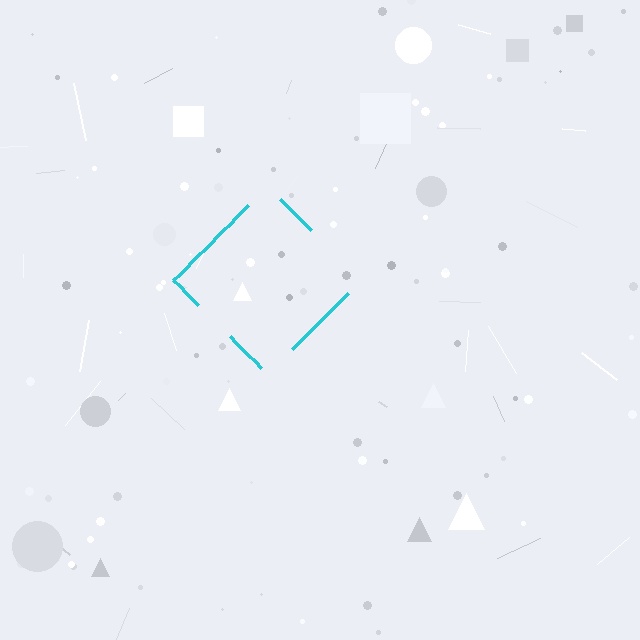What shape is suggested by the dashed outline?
The dashed outline suggests a diamond.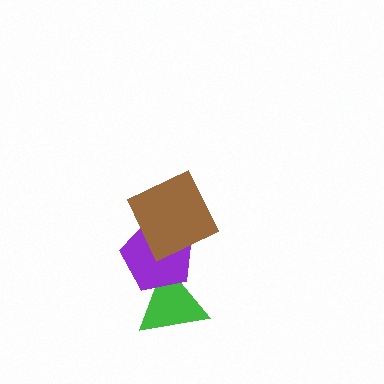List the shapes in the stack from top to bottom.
From top to bottom: the brown square, the purple pentagon, the green triangle.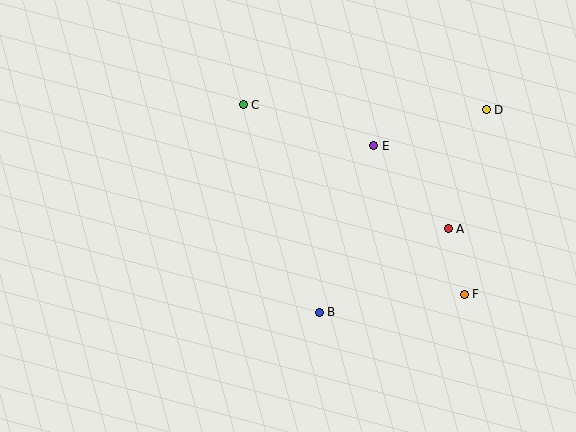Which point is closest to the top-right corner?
Point D is closest to the top-right corner.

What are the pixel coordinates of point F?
Point F is at (464, 294).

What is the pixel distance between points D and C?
The distance between D and C is 243 pixels.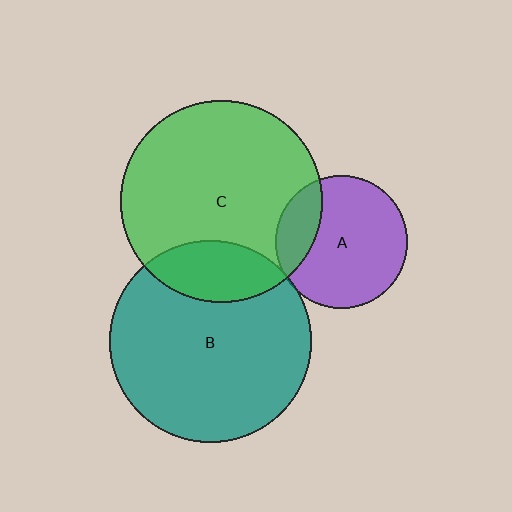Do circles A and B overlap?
Yes.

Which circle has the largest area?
Circle C (green).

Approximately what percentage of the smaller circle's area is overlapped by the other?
Approximately 5%.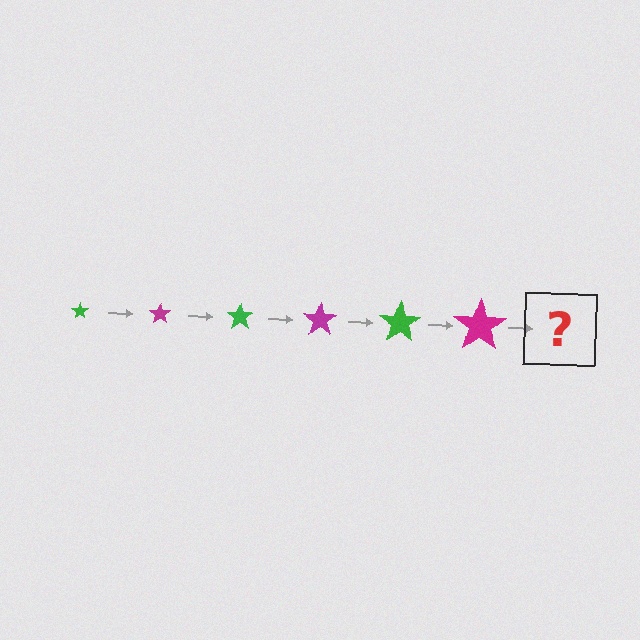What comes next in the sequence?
The next element should be a green star, larger than the previous one.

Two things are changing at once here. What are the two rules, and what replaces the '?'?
The two rules are that the star grows larger each step and the color cycles through green and magenta. The '?' should be a green star, larger than the previous one.